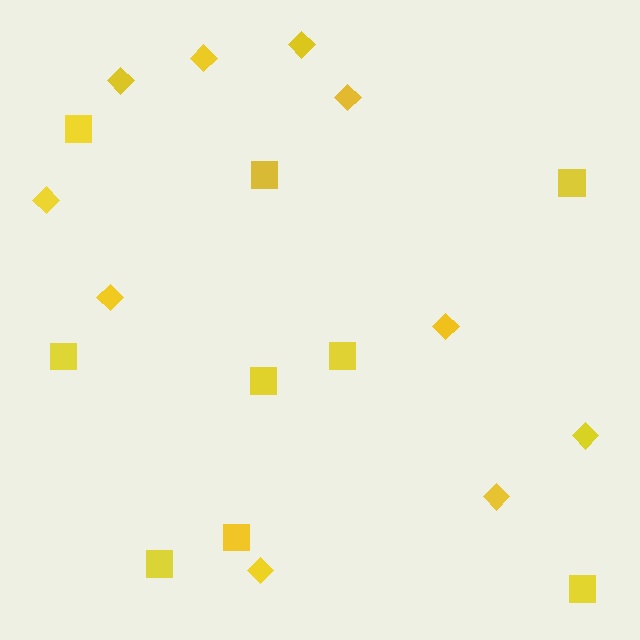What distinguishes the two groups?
There are 2 groups: one group of squares (9) and one group of diamonds (10).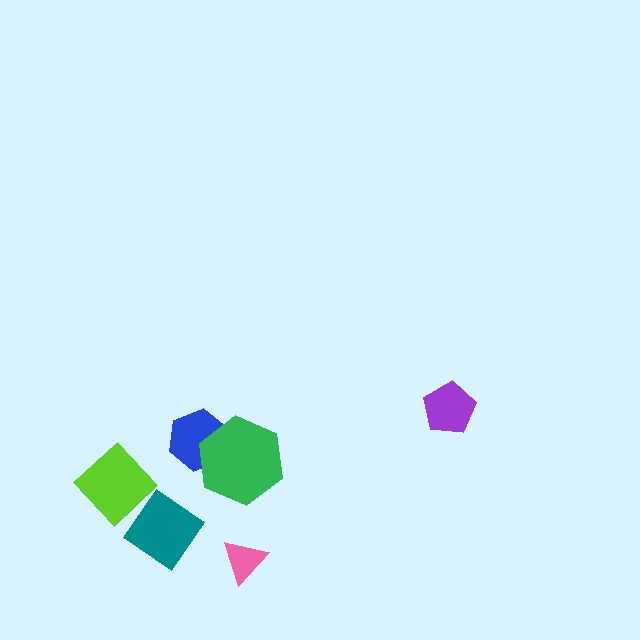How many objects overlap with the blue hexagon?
1 object overlaps with the blue hexagon.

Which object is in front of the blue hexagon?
The green hexagon is in front of the blue hexagon.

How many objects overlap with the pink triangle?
0 objects overlap with the pink triangle.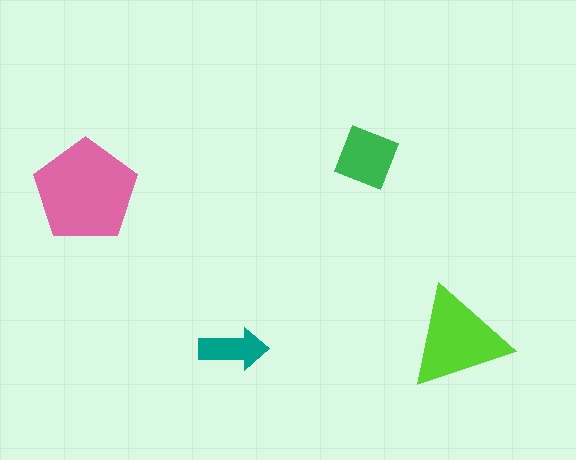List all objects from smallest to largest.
The teal arrow, the green diamond, the lime triangle, the pink pentagon.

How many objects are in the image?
There are 4 objects in the image.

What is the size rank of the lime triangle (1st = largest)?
2nd.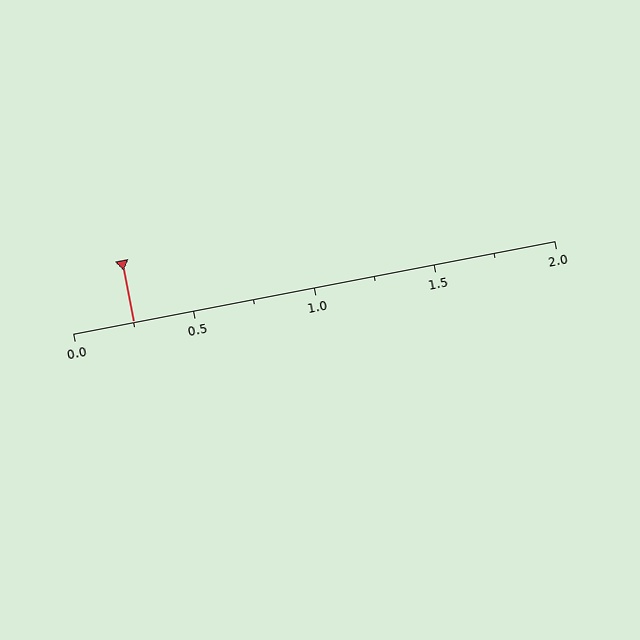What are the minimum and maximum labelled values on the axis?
The axis runs from 0.0 to 2.0.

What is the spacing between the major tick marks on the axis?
The major ticks are spaced 0.5 apart.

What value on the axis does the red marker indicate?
The marker indicates approximately 0.25.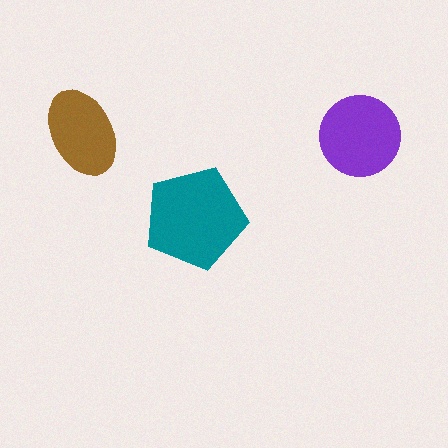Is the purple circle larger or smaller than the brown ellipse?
Larger.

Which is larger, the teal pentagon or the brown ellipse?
The teal pentagon.